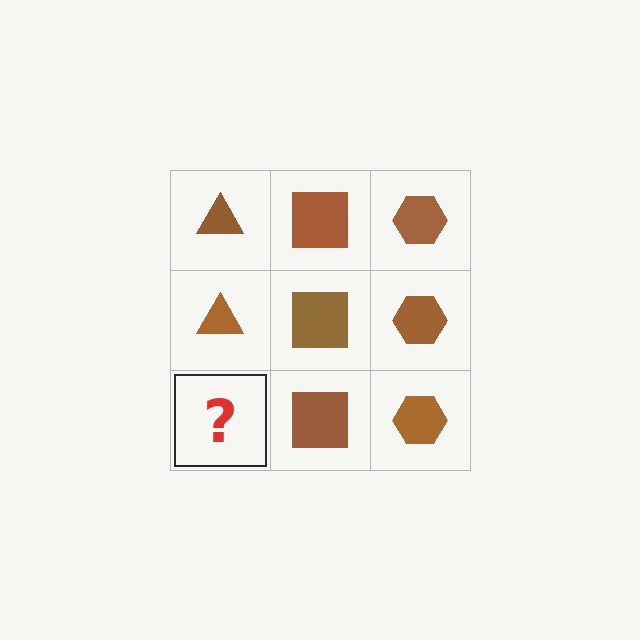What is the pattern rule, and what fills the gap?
The rule is that each column has a consistent shape. The gap should be filled with a brown triangle.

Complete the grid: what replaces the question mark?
The question mark should be replaced with a brown triangle.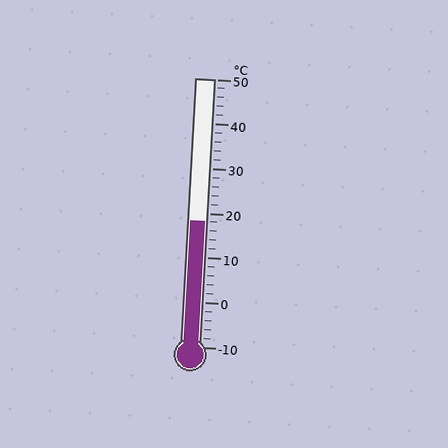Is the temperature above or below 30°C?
The temperature is below 30°C.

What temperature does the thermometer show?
The thermometer shows approximately 18°C.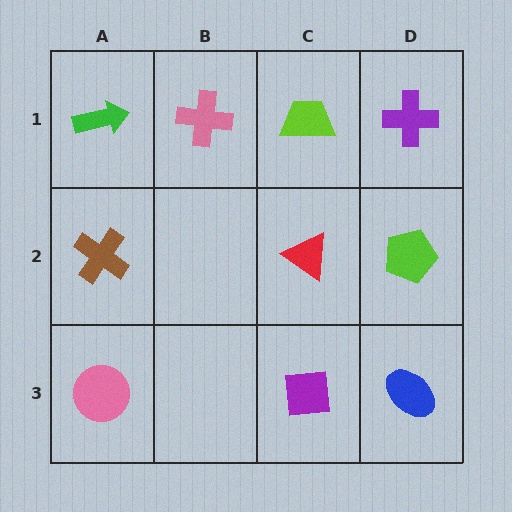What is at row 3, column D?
A blue ellipse.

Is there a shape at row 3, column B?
No, that cell is empty.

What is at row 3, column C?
A purple square.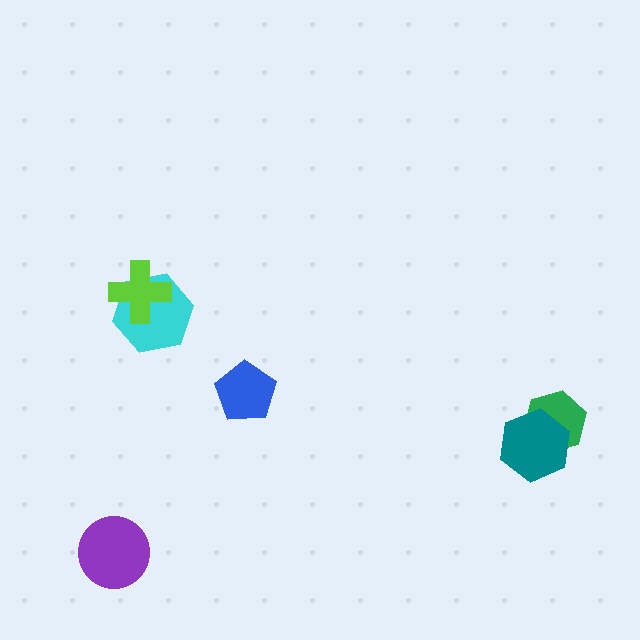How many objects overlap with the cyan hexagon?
1 object overlaps with the cyan hexagon.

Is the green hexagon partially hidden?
Yes, it is partially covered by another shape.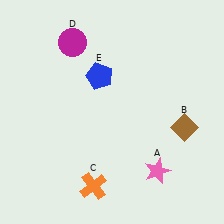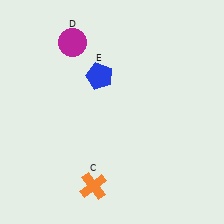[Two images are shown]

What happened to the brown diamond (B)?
The brown diamond (B) was removed in Image 2. It was in the bottom-right area of Image 1.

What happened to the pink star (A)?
The pink star (A) was removed in Image 2. It was in the bottom-right area of Image 1.